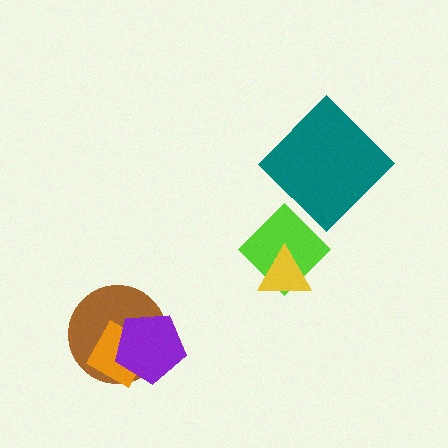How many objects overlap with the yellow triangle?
1 object overlaps with the yellow triangle.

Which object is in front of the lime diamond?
The yellow triangle is in front of the lime diamond.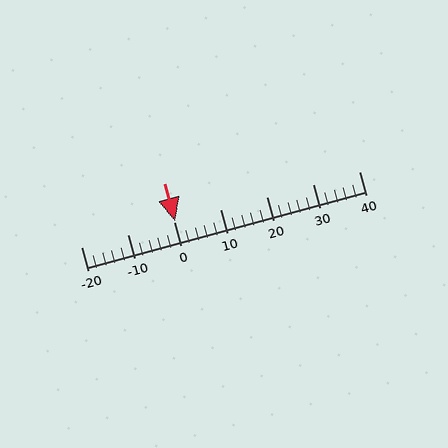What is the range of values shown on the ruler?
The ruler shows values from -20 to 40.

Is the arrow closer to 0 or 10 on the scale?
The arrow is closer to 0.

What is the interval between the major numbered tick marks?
The major tick marks are spaced 10 units apart.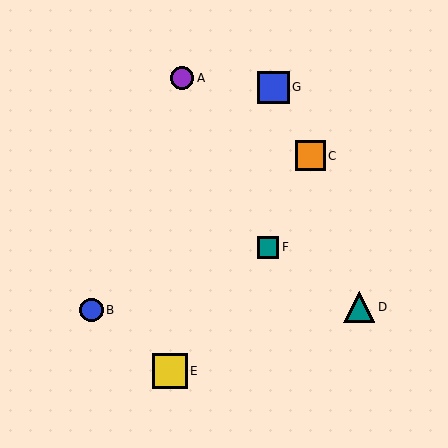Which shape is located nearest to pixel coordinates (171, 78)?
The purple circle (labeled A) at (182, 78) is nearest to that location.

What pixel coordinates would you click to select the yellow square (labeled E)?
Click at (170, 371) to select the yellow square E.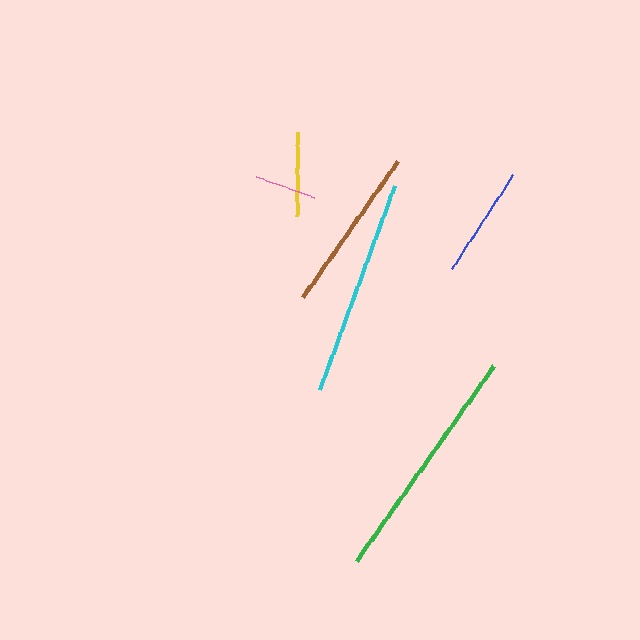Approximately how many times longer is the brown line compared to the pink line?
The brown line is approximately 2.7 times the length of the pink line.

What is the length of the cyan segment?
The cyan segment is approximately 218 pixels long.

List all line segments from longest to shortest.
From longest to shortest: green, cyan, brown, blue, yellow, pink.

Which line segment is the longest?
The green line is the longest at approximately 239 pixels.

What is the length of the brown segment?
The brown segment is approximately 166 pixels long.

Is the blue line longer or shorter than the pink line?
The blue line is longer than the pink line.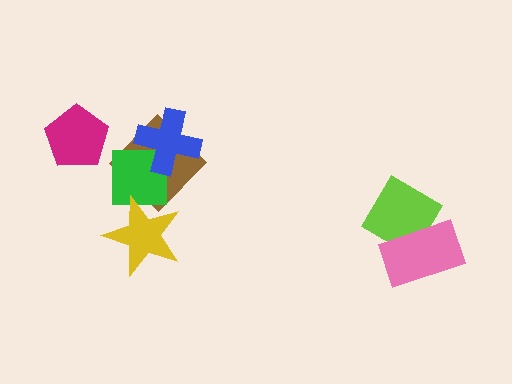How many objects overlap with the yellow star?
2 objects overlap with the yellow star.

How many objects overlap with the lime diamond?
1 object overlaps with the lime diamond.